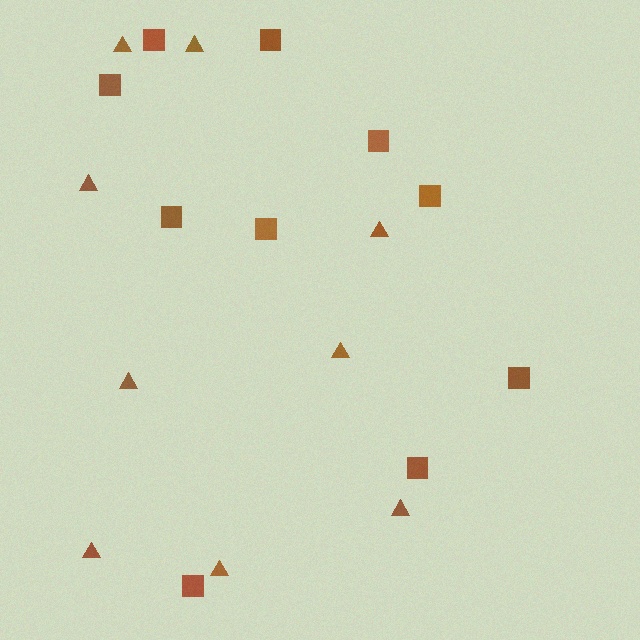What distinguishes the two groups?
There are 2 groups: one group of squares (10) and one group of triangles (9).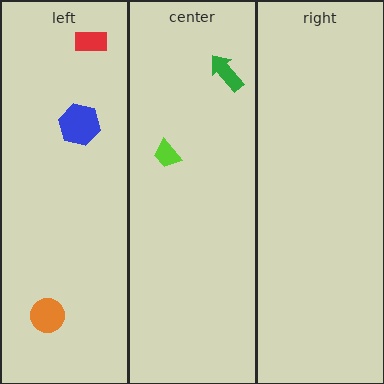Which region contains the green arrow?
The center region.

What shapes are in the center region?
The lime trapezoid, the green arrow.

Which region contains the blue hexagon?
The left region.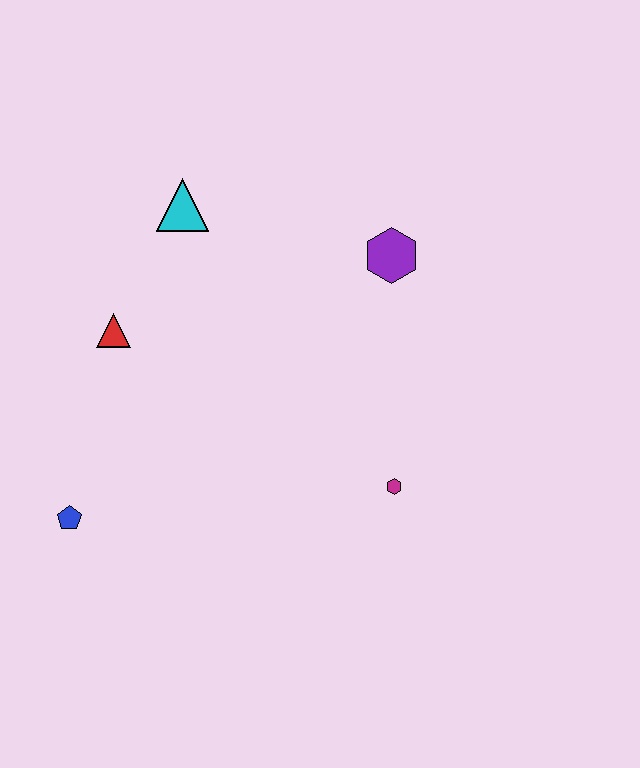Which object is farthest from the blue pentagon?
The purple hexagon is farthest from the blue pentagon.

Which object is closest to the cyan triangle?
The red triangle is closest to the cyan triangle.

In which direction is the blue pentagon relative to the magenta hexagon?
The blue pentagon is to the left of the magenta hexagon.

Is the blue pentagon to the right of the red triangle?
No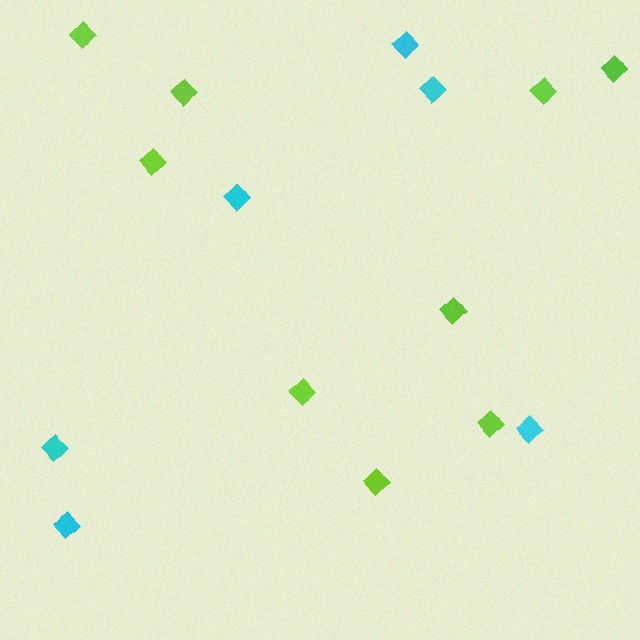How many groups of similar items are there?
There are 2 groups: one group of lime diamonds (9) and one group of cyan diamonds (6).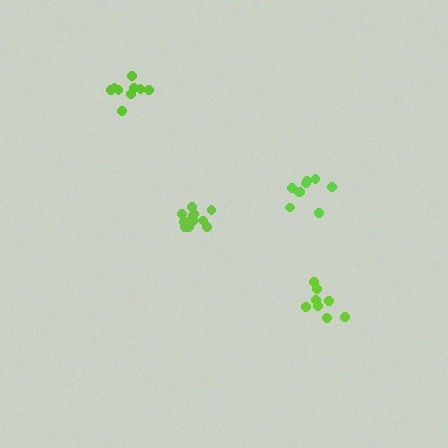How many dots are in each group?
Group 1: 9 dots, Group 2: 12 dots, Group 3: 8 dots, Group 4: 9 dots (38 total).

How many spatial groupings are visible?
There are 4 spatial groupings.